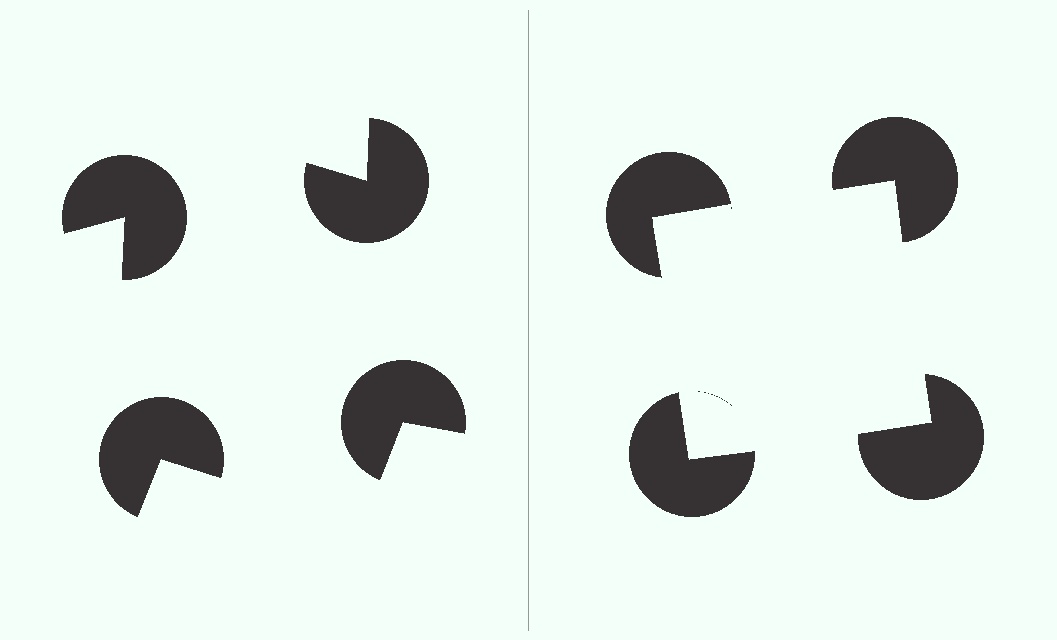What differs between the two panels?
The pac-man discs are positioned identically on both sides; only the wedge orientations differ. On the right they align to a square; on the left they are misaligned.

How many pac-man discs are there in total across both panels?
8 — 4 on each side.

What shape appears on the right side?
An illusory square.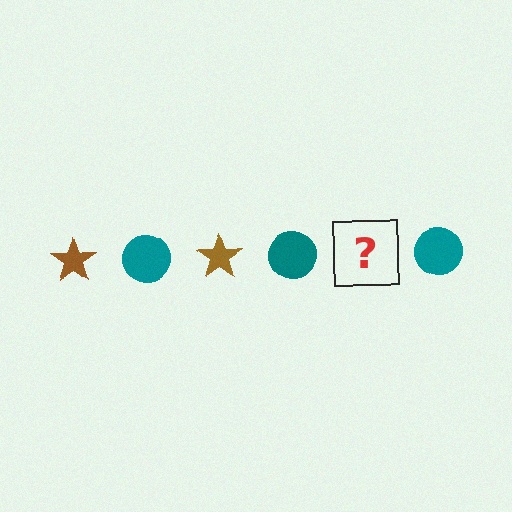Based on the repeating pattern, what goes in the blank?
The blank should be a brown star.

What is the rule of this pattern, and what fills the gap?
The rule is that the pattern alternates between brown star and teal circle. The gap should be filled with a brown star.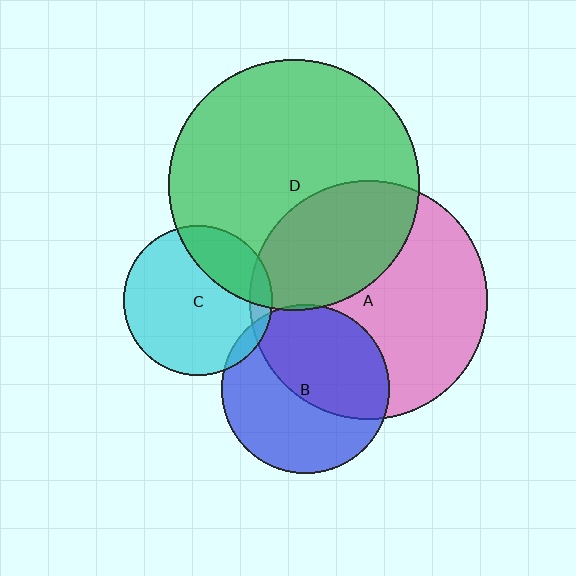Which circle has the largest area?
Circle D (green).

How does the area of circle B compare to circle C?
Approximately 1.3 times.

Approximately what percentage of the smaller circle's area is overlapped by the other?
Approximately 10%.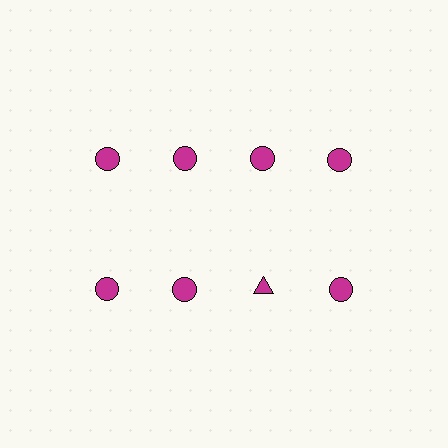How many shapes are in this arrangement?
There are 8 shapes arranged in a grid pattern.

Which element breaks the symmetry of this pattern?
The magenta triangle in the second row, center column breaks the symmetry. All other shapes are magenta circles.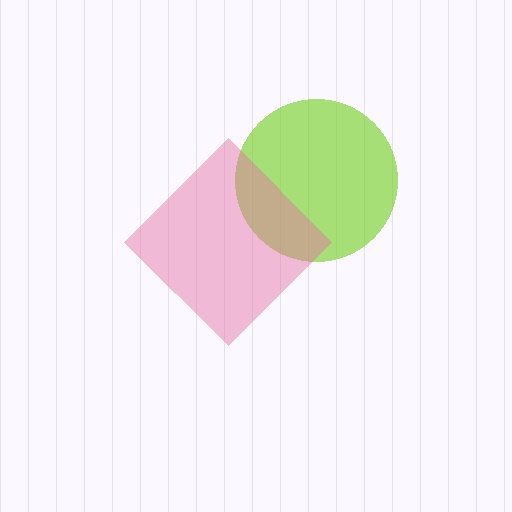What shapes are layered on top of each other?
The layered shapes are: a lime circle, a pink diamond.